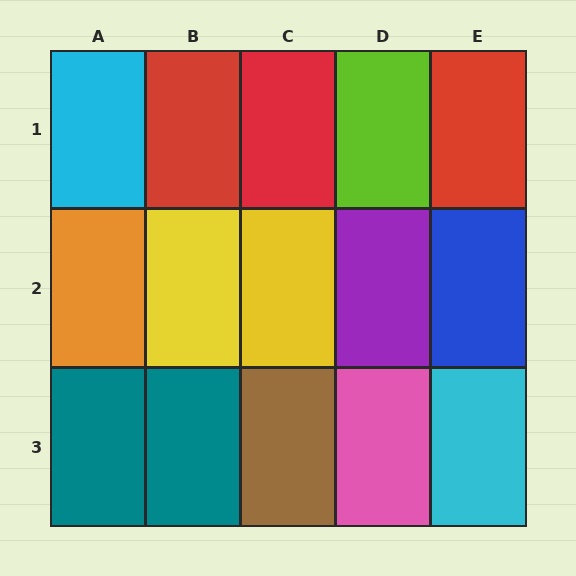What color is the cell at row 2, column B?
Yellow.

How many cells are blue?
1 cell is blue.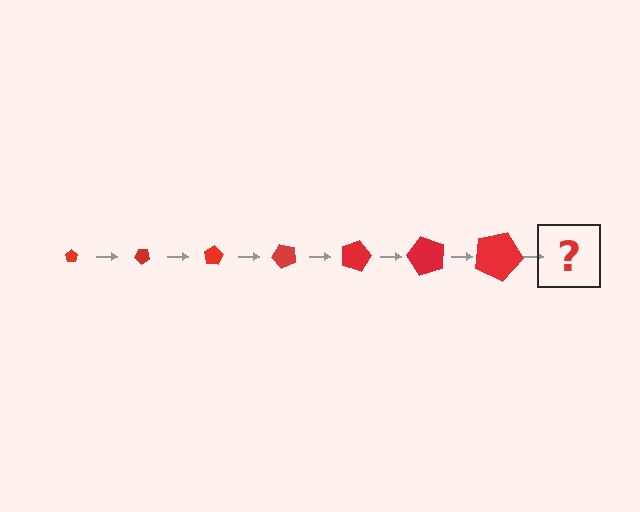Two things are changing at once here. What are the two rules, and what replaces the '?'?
The two rules are that the pentagon grows larger each step and it rotates 40 degrees each step. The '?' should be a pentagon, larger than the previous one and rotated 280 degrees from the start.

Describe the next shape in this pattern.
It should be a pentagon, larger than the previous one and rotated 280 degrees from the start.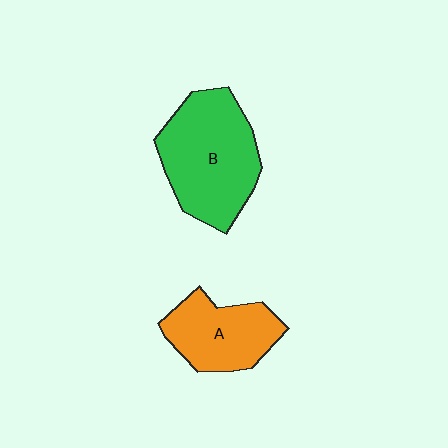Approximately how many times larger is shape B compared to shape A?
Approximately 1.5 times.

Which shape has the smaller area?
Shape A (orange).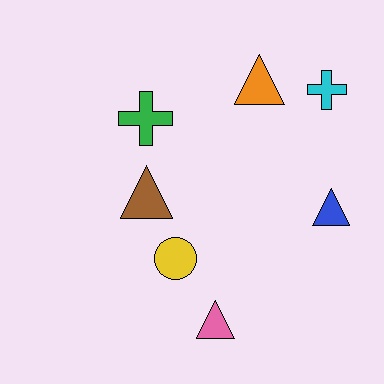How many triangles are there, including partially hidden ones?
There are 4 triangles.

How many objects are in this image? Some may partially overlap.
There are 7 objects.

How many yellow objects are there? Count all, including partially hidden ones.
There is 1 yellow object.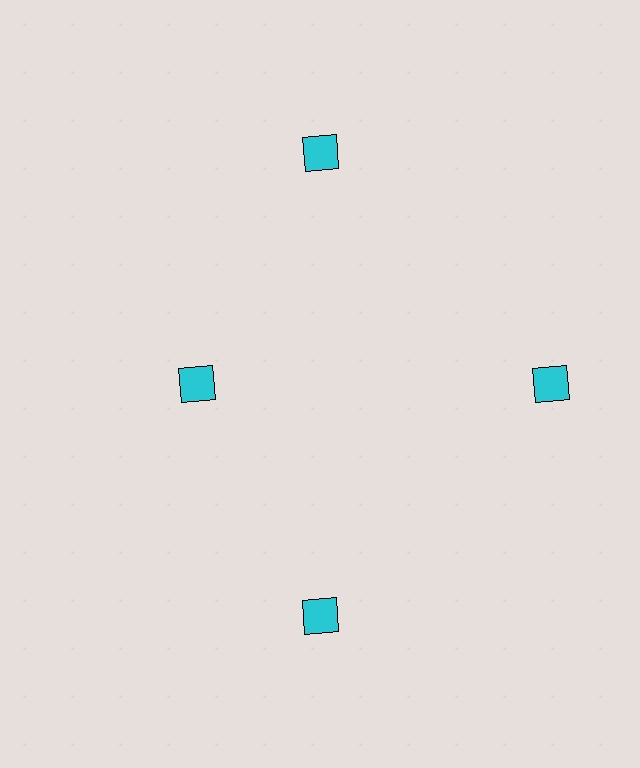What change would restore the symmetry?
The symmetry would be restored by moving it outward, back onto the ring so that all 4 diamonds sit at equal angles and equal distance from the center.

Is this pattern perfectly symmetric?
No. The 4 cyan diamonds are arranged in a ring, but one element near the 9 o'clock position is pulled inward toward the center, breaking the 4-fold rotational symmetry.